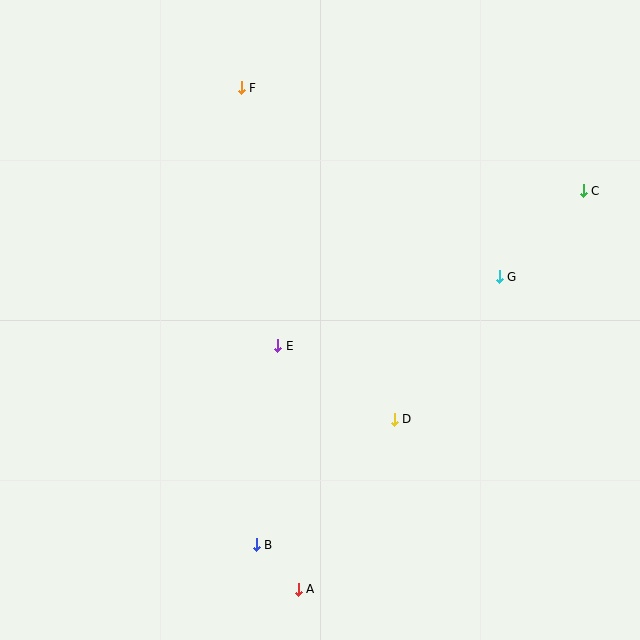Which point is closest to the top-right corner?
Point C is closest to the top-right corner.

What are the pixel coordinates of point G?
Point G is at (499, 277).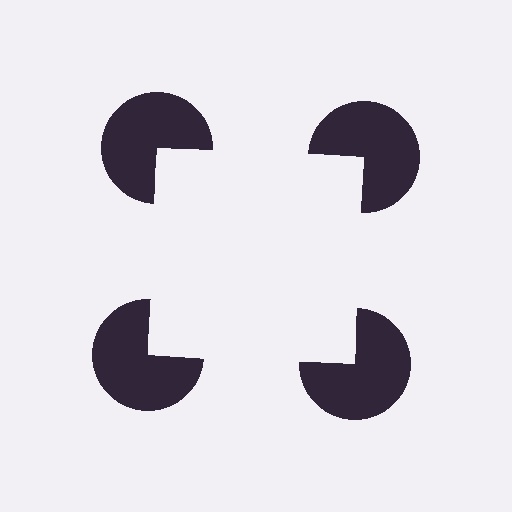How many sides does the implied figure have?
4 sides.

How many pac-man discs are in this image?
There are 4 — one at each vertex of the illusory square.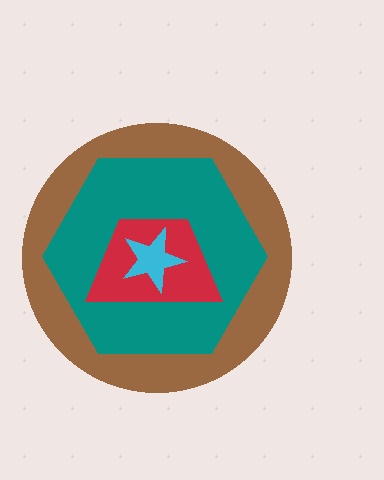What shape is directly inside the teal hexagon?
The red trapezoid.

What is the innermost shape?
The cyan star.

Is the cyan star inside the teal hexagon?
Yes.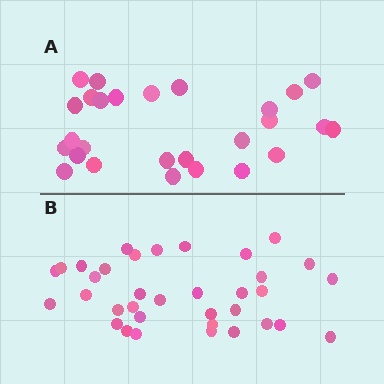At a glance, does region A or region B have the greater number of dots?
Region B (the bottom region) has more dots.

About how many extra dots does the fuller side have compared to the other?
Region B has roughly 8 or so more dots than region A.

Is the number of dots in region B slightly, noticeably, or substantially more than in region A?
Region B has noticeably more, but not dramatically so. The ratio is roughly 1.3 to 1.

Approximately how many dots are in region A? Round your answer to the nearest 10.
About 30 dots. (The exact count is 27, which rounds to 30.)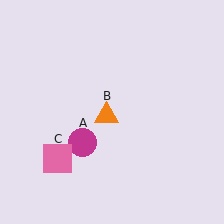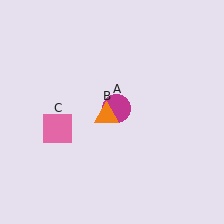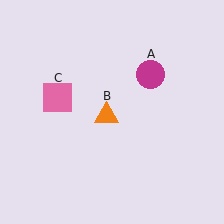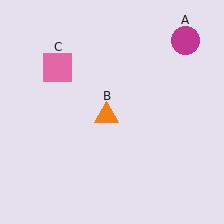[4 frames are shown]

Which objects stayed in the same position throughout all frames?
Orange triangle (object B) remained stationary.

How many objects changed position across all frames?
2 objects changed position: magenta circle (object A), pink square (object C).